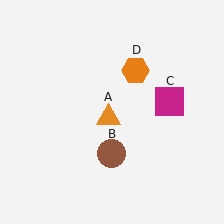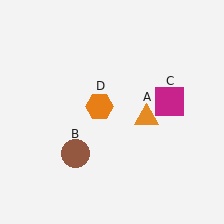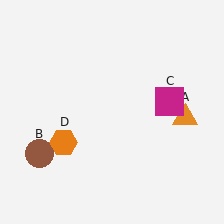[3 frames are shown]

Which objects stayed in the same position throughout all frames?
Magenta square (object C) remained stationary.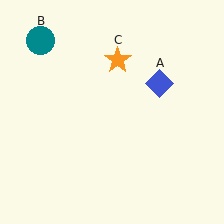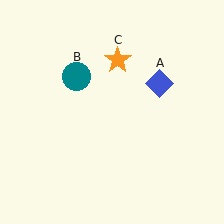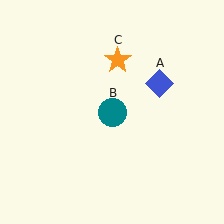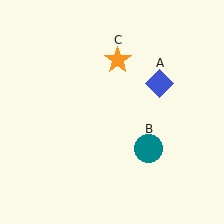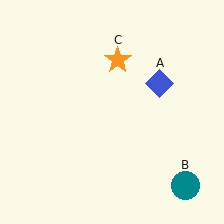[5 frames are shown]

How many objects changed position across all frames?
1 object changed position: teal circle (object B).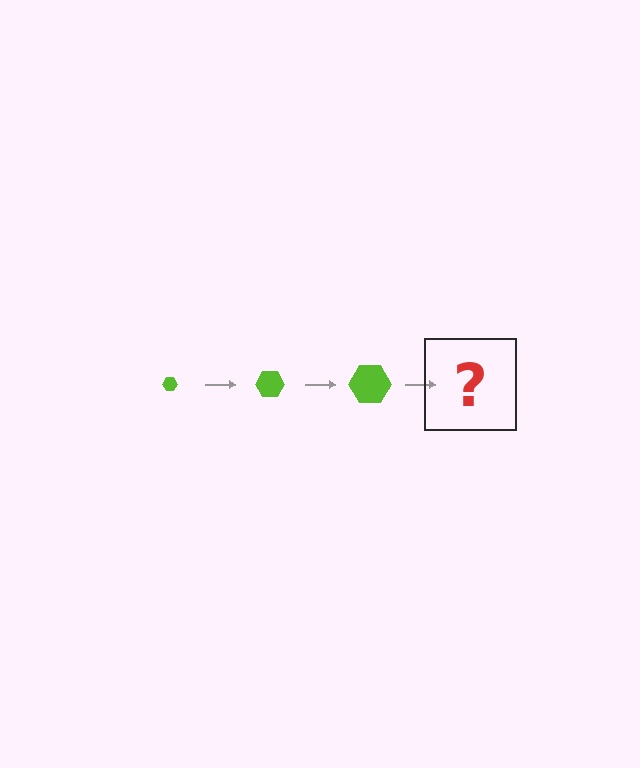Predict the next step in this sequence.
The next step is a lime hexagon, larger than the previous one.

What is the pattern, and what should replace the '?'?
The pattern is that the hexagon gets progressively larger each step. The '?' should be a lime hexagon, larger than the previous one.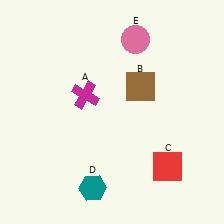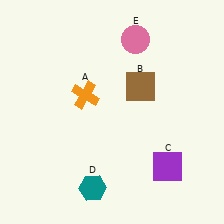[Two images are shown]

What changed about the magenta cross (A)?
In Image 1, A is magenta. In Image 2, it changed to orange.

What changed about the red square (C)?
In Image 1, C is red. In Image 2, it changed to purple.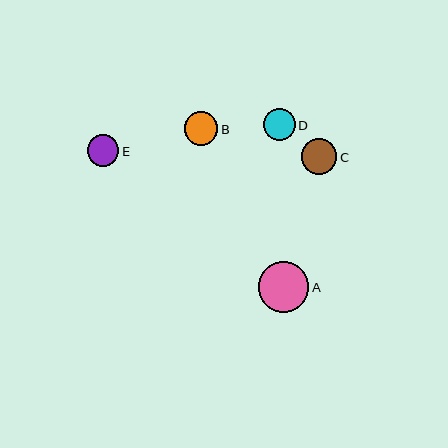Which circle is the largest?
Circle A is the largest with a size of approximately 50 pixels.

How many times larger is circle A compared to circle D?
Circle A is approximately 1.6 times the size of circle D.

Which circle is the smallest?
Circle E is the smallest with a size of approximately 32 pixels.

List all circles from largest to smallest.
From largest to smallest: A, C, B, D, E.